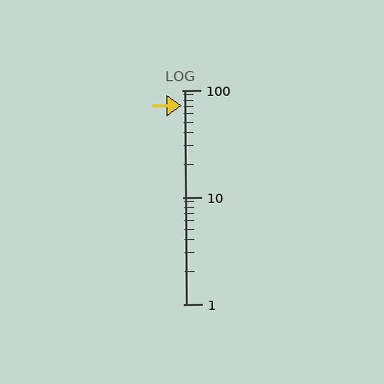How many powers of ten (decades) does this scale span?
The scale spans 2 decades, from 1 to 100.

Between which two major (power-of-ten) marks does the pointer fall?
The pointer is between 10 and 100.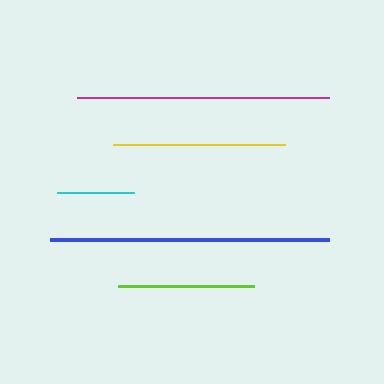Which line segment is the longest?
The blue line is the longest at approximately 278 pixels.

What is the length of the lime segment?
The lime segment is approximately 136 pixels long.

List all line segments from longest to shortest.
From longest to shortest: blue, magenta, yellow, lime, cyan.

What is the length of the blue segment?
The blue segment is approximately 278 pixels long.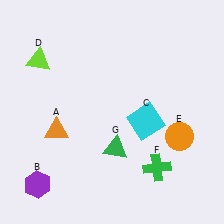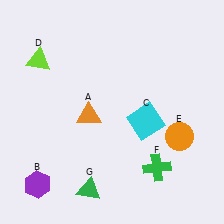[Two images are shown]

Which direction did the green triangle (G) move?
The green triangle (G) moved down.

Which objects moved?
The objects that moved are: the orange triangle (A), the green triangle (G).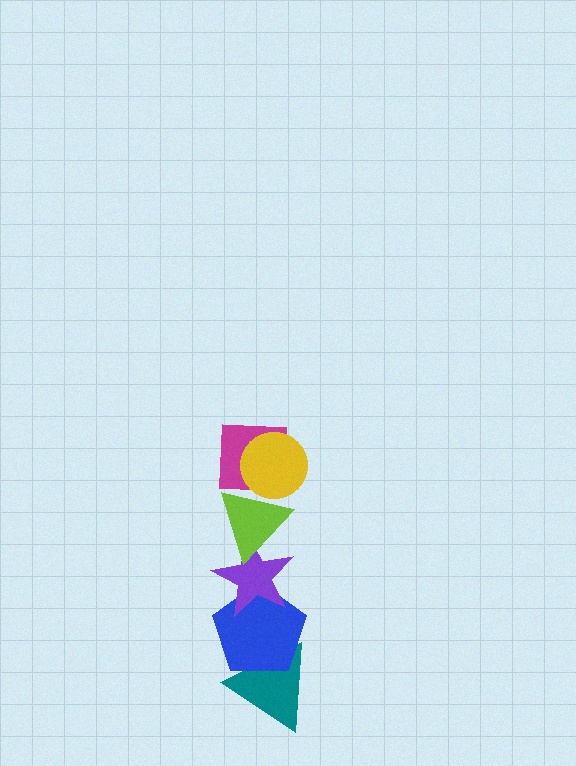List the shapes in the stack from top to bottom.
From top to bottom: the yellow circle, the magenta square, the lime triangle, the purple star, the blue pentagon, the teal triangle.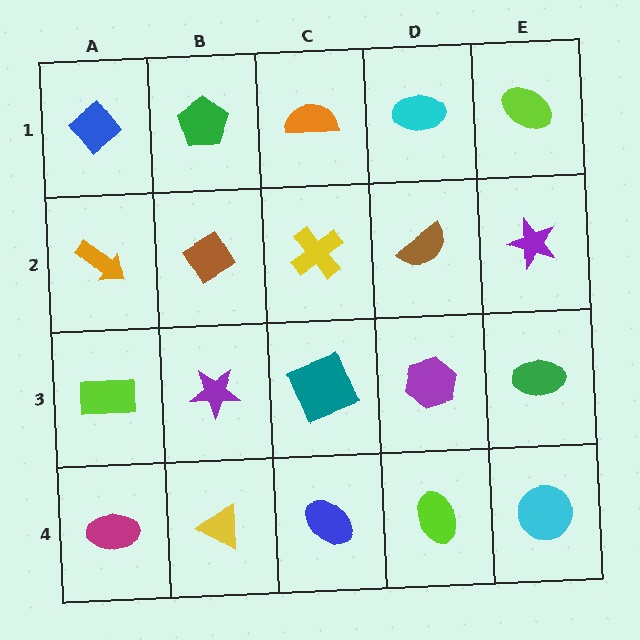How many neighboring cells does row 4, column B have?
3.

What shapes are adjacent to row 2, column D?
A cyan ellipse (row 1, column D), a purple hexagon (row 3, column D), a yellow cross (row 2, column C), a purple star (row 2, column E).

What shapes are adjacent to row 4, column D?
A purple hexagon (row 3, column D), a blue ellipse (row 4, column C), a cyan circle (row 4, column E).